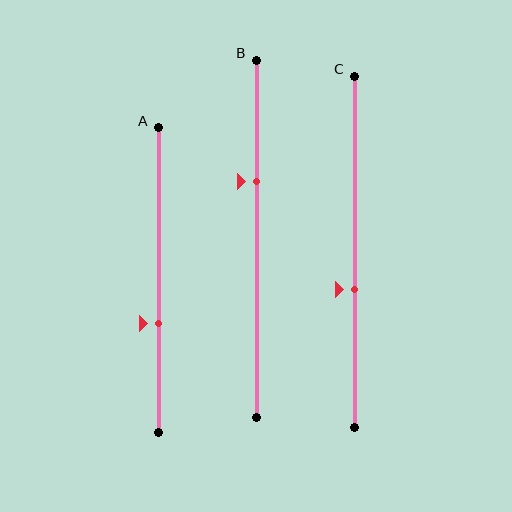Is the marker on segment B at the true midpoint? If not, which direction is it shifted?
No, the marker on segment B is shifted upward by about 16% of the segment length.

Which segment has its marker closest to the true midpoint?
Segment C has its marker closest to the true midpoint.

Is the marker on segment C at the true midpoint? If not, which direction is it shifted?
No, the marker on segment C is shifted downward by about 11% of the segment length.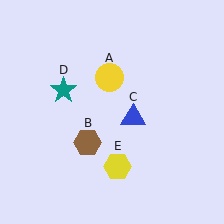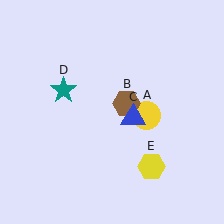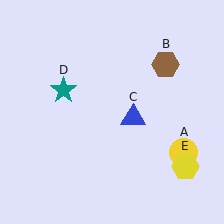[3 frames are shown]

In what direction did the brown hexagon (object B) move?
The brown hexagon (object B) moved up and to the right.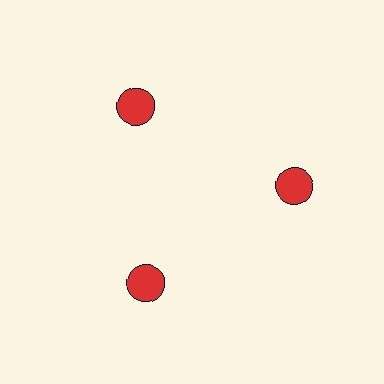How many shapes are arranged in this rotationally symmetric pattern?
There are 3 shapes, arranged in 3 groups of 1.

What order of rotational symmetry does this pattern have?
This pattern has 3-fold rotational symmetry.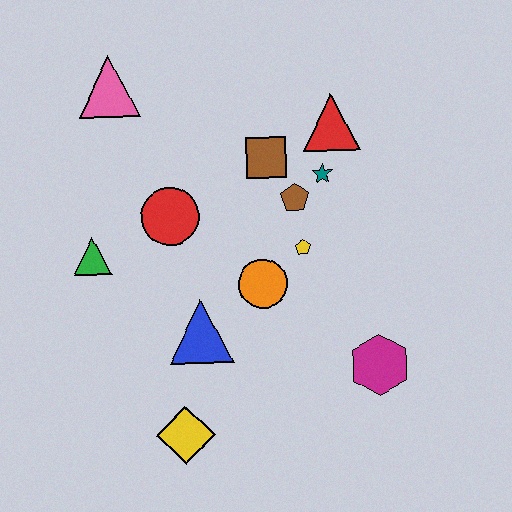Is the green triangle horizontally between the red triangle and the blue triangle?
No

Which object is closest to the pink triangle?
The red circle is closest to the pink triangle.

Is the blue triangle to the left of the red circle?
No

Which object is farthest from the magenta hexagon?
The pink triangle is farthest from the magenta hexagon.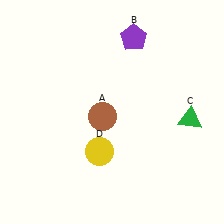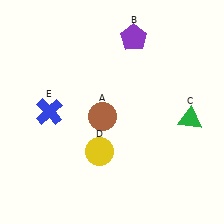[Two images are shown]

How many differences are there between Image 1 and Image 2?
There is 1 difference between the two images.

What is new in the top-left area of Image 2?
A blue cross (E) was added in the top-left area of Image 2.